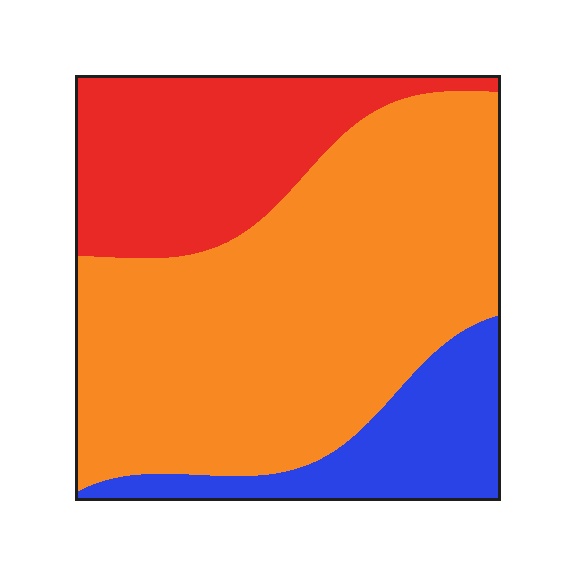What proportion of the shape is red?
Red takes up between a sixth and a third of the shape.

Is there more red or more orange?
Orange.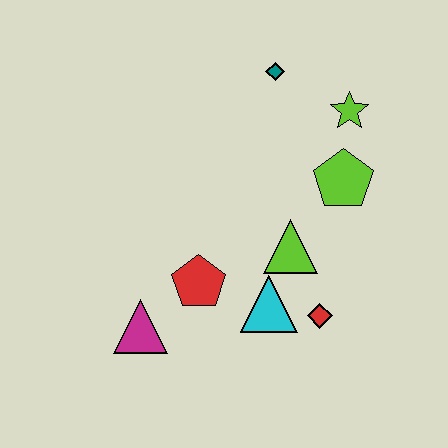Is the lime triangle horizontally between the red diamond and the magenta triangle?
Yes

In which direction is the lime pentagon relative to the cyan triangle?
The lime pentagon is above the cyan triangle.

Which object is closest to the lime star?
The lime pentagon is closest to the lime star.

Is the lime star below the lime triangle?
No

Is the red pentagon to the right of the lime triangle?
No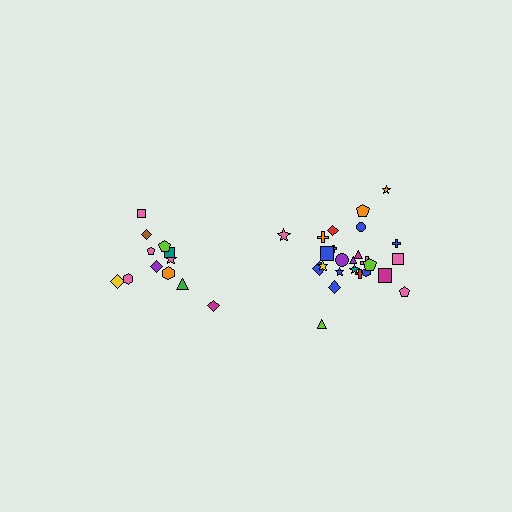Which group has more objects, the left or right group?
The right group.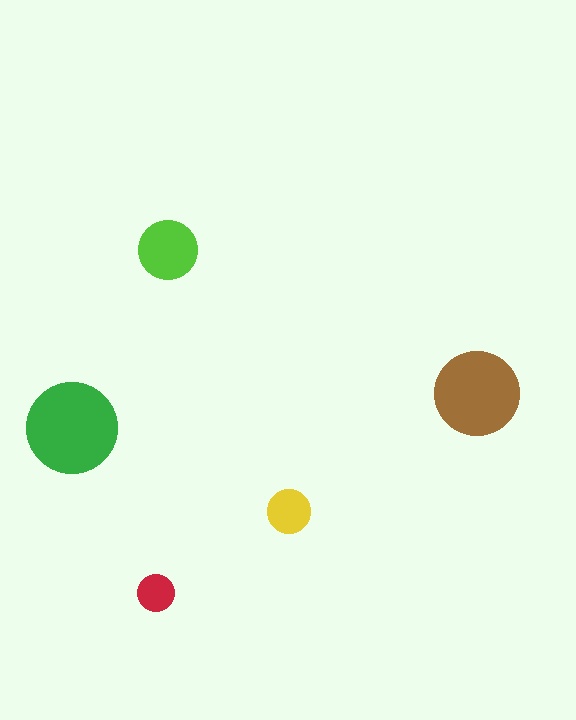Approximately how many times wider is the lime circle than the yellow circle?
About 1.5 times wider.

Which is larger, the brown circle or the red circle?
The brown one.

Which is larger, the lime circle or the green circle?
The green one.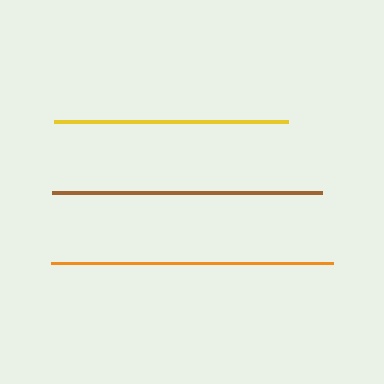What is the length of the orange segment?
The orange segment is approximately 282 pixels long.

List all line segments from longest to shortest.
From longest to shortest: orange, brown, yellow.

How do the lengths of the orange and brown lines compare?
The orange and brown lines are approximately the same length.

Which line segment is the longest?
The orange line is the longest at approximately 282 pixels.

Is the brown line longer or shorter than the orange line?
The orange line is longer than the brown line.